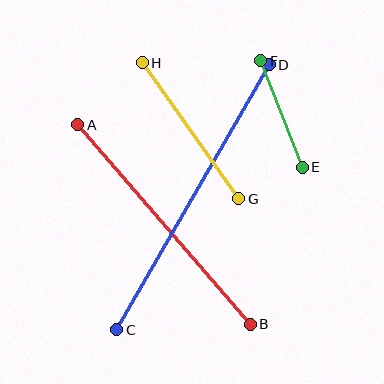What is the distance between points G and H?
The distance is approximately 167 pixels.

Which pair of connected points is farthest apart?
Points C and D are farthest apart.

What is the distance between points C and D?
The distance is approximately 306 pixels.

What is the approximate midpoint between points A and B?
The midpoint is at approximately (164, 224) pixels.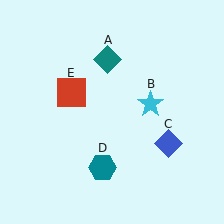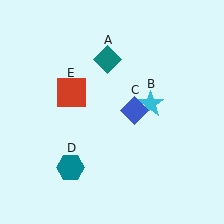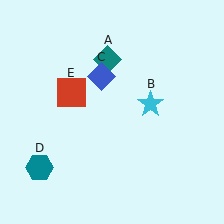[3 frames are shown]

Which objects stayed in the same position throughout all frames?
Teal diamond (object A) and cyan star (object B) and red square (object E) remained stationary.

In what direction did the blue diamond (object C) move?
The blue diamond (object C) moved up and to the left.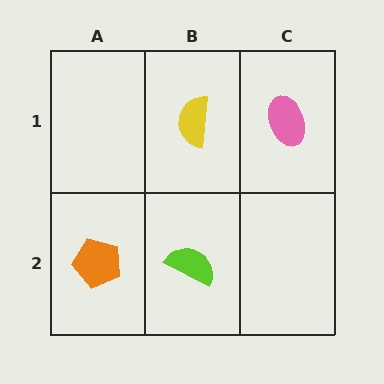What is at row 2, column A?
An orange pentagon.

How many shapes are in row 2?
2 shapes.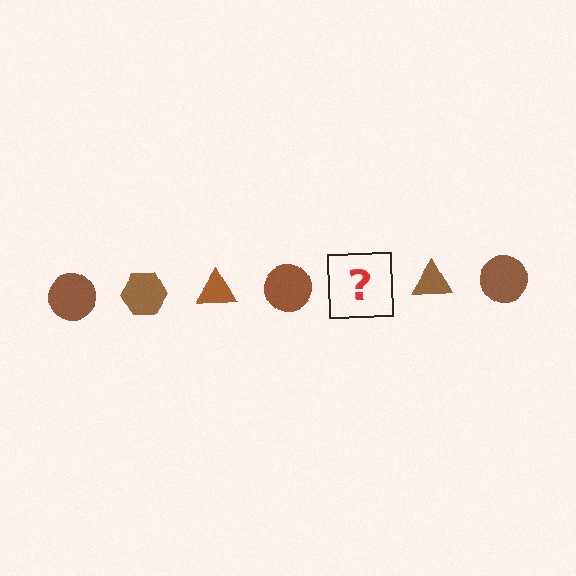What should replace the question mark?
The question mark should be replaced with a brown hexagon.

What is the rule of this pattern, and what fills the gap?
The rule is that the pattern cycles through circle, hexagon, triangle shapes in brown. The gap should be filled with a brown hexagon.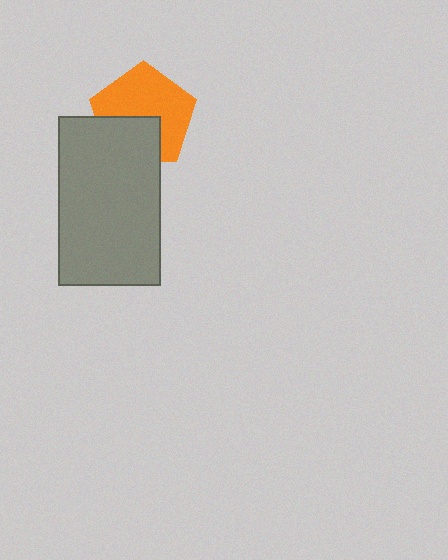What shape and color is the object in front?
The object in front is a gray rectangle.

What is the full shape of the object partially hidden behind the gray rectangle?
The partially hidden object is an orange pentagon.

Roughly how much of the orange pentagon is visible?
About half of it is visible (roughly 64%).